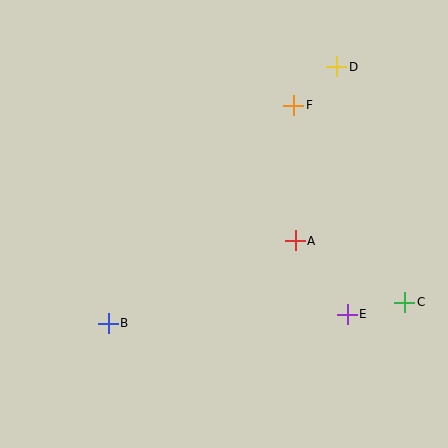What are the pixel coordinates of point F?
Point F is at (294, 105).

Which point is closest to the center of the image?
Point A at (295, 241) is closest to the center.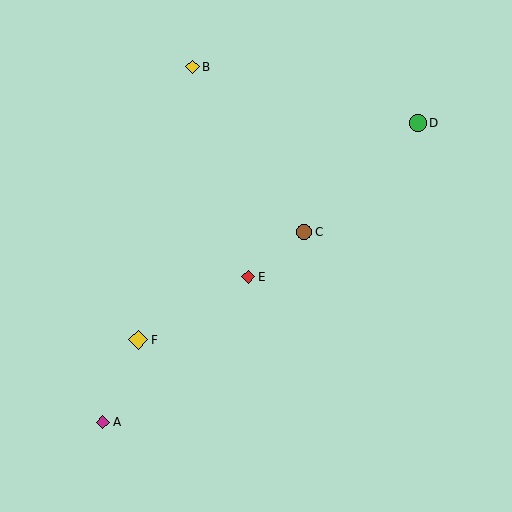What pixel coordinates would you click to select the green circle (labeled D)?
Click at (418, 123) to select the green circle D.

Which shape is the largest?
The yellow diamond (labeled F) is the largest.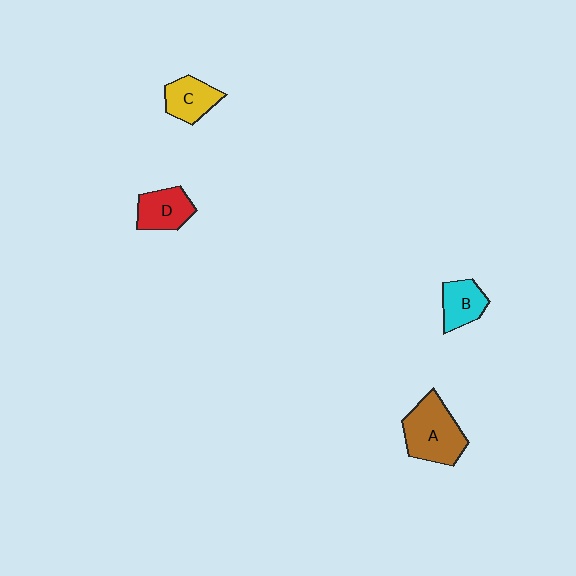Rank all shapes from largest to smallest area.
From largest to smallest: A (brown), D (red), C (yellow), B (cyan).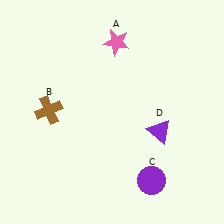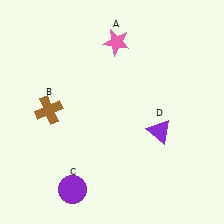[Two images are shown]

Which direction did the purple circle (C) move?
The purple circle (C) moved left.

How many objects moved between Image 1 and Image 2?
1 object moved between the two images.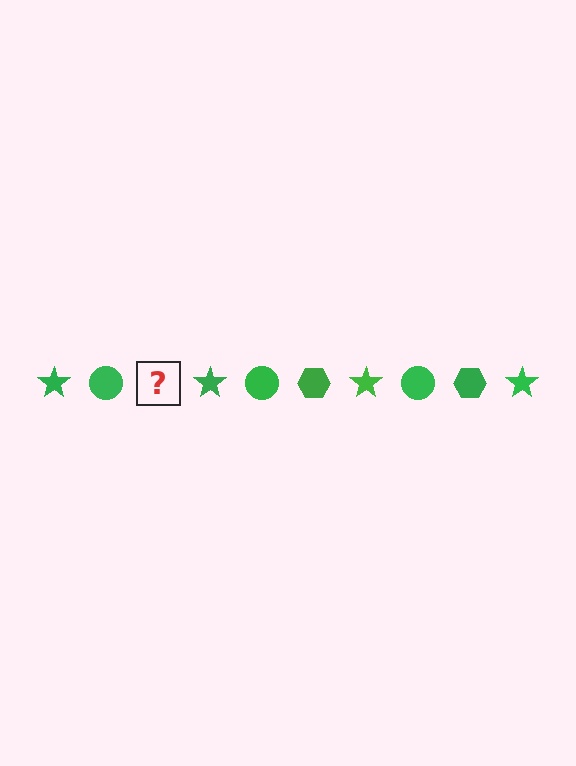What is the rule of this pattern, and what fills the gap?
The rule is that the pattern cycles through star, circle, hexagon shapes in green. The gap should be filled with a green hexagon.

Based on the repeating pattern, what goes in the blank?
The blank should be a green hexagon.